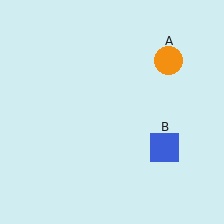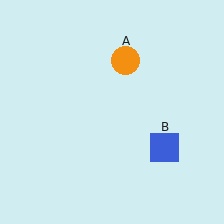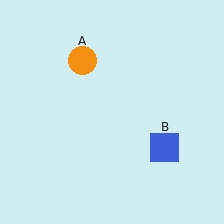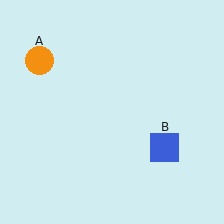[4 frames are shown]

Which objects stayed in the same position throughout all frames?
Blue square (object B) remained stationary.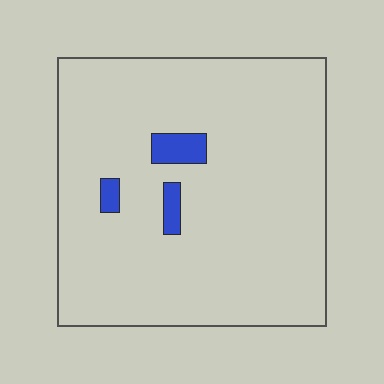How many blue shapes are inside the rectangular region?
3.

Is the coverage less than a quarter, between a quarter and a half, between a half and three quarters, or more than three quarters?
Less than a quarter.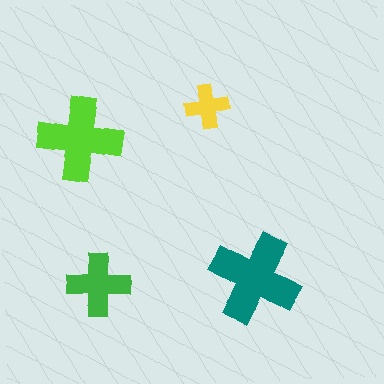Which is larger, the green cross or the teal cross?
The teal one.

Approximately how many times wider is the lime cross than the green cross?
About 1.5 times wider.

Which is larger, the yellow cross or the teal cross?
The teal one.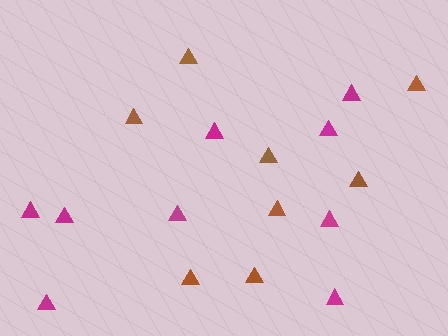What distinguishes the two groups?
There are 2 groups: one group of magenta triangles (9) and one group of brown triangles (8).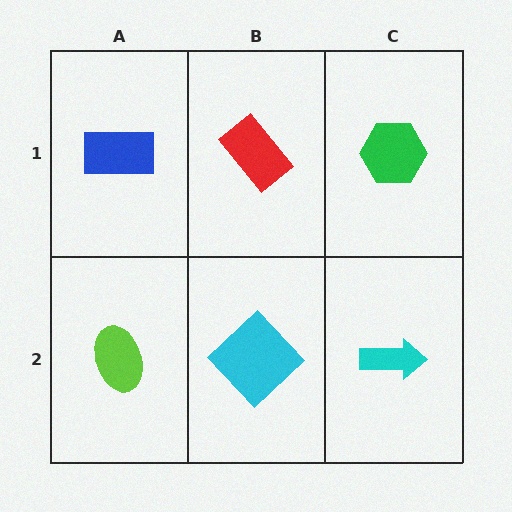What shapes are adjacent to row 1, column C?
A cyan arrow (row 2, column C), a red rectangle (row 1, column B).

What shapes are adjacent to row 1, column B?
A cyan diamond (row 2, column B), a blue rectangle (row 1, column A), a green hexagon (row 1, column C).